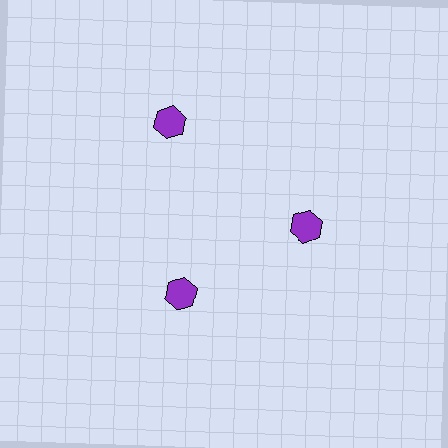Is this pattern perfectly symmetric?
No. The 3 purple hexagons are arranged in a ring, but one element near the 11 o'clock position is pushed outward from the center, breaking the 3-fold rotational symmetry.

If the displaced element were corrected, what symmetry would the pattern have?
It would have 3-fold rotational symmetry — the pattern would map onto itself every 120 degrees.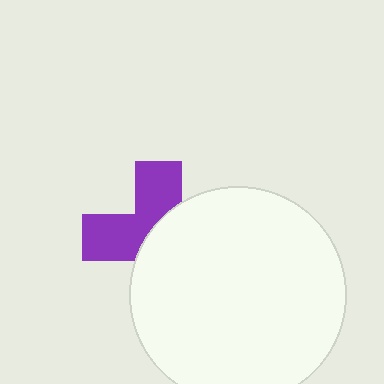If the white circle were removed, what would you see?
You would see the complete purple cross.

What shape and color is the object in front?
The object in front is a white circle.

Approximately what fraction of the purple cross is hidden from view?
Roughly 55% of the purple cross is hidden behind the white circle.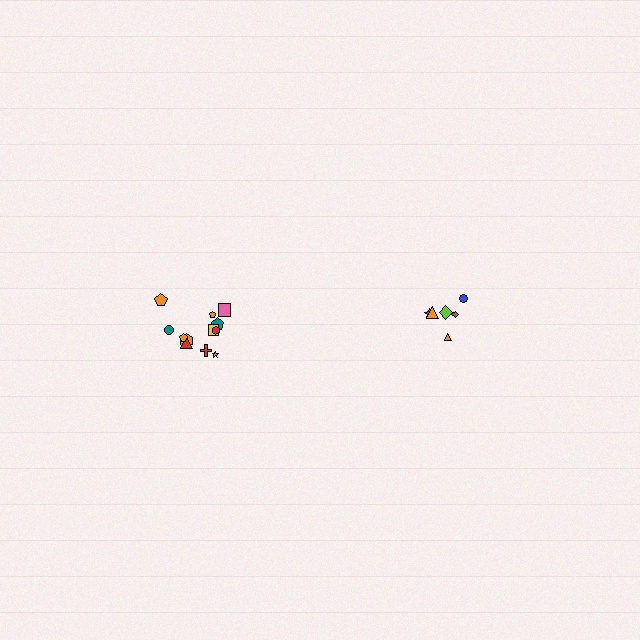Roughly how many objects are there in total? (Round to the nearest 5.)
Roughly 20 objects in total.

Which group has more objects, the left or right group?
The left group.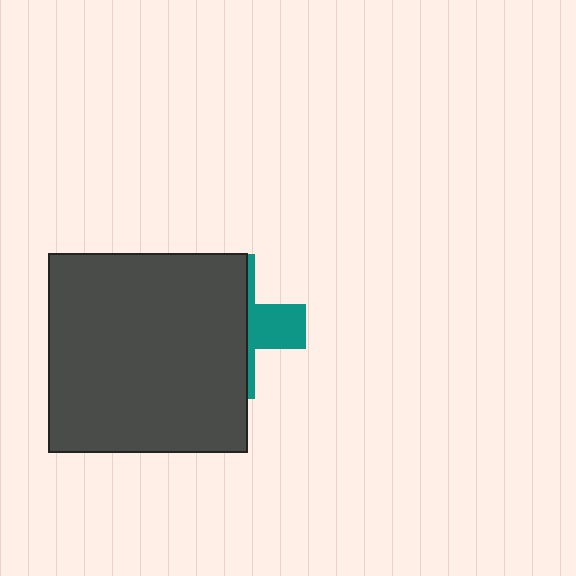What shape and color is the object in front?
The object in front is a dark gray square.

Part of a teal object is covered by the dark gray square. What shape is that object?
It is a cross.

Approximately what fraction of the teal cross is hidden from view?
Roughly 69% of the teal cross is hidden behind the dark gray square.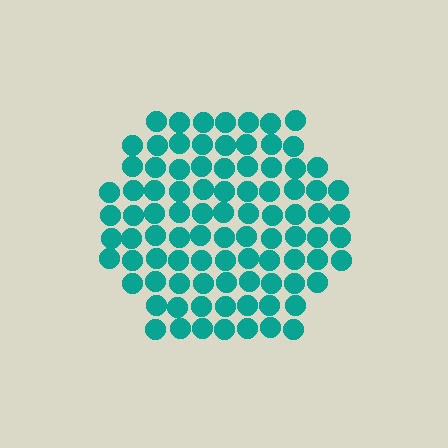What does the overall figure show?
The overall figure shows a hexagon.